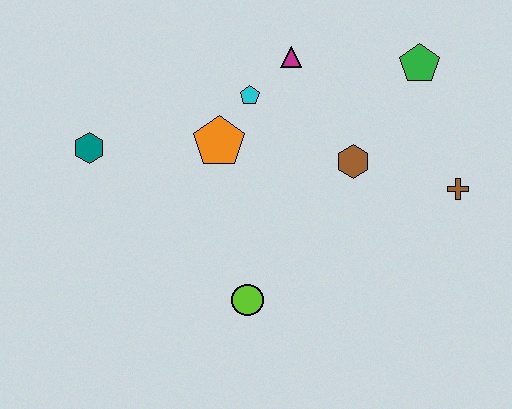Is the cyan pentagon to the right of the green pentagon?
No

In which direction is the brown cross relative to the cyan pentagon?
The brown cross is to the right of the cyan pentagon.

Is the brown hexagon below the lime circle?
No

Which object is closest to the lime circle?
The orange pentagon is closest to the lime circle.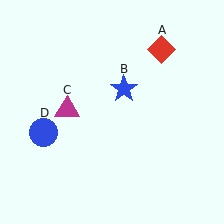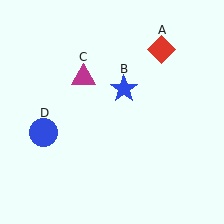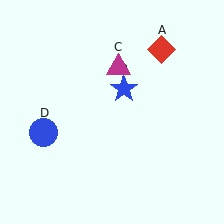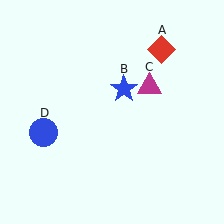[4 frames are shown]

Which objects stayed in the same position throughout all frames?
Red diamond (object A) and blue star (object B) and blue circle (object D) remained stationary.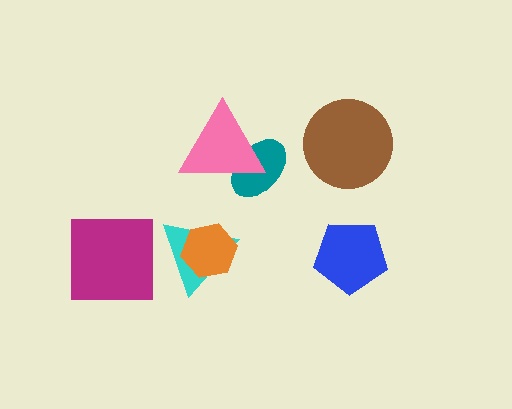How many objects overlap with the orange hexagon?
1 object overlaps with the orange hexagon.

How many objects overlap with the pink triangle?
1 object overlaps with the pink triangle.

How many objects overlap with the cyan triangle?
1 object overlaps with the cyan triangle.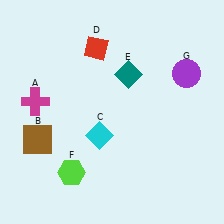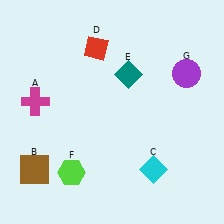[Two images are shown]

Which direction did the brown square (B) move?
The brown square (B) moved down.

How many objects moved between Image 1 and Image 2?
2 objects moved between the two images.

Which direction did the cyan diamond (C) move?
The cyan diamond (C) moved right.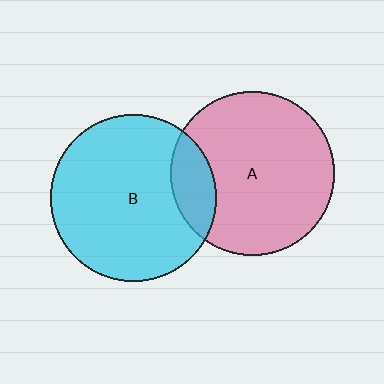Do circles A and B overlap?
Yes.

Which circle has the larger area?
Circle B (cyan).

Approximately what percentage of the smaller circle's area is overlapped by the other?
Approximately 15%.